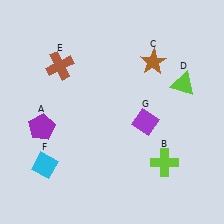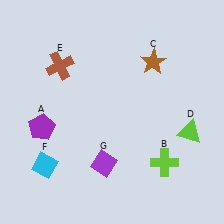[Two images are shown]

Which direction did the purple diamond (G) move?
The purple diamond (G) moved left.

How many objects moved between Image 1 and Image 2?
2 objects moved between the two images.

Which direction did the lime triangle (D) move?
The lime triangle (D) moved down.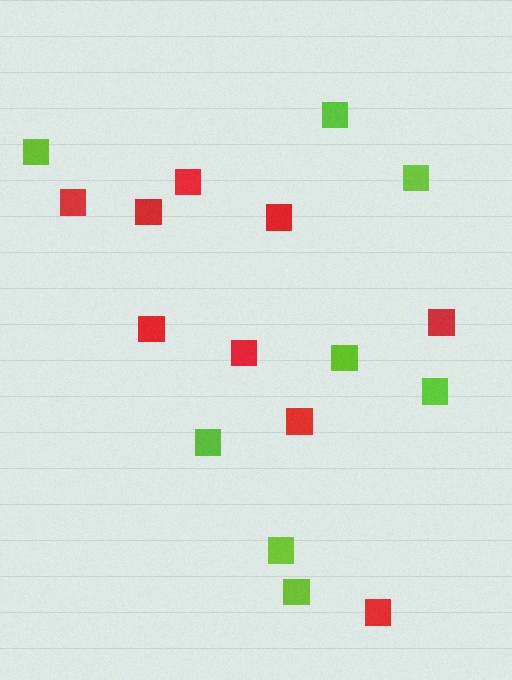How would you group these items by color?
There are 2 groups: one group of red squares (9) and one group of lime squares (8).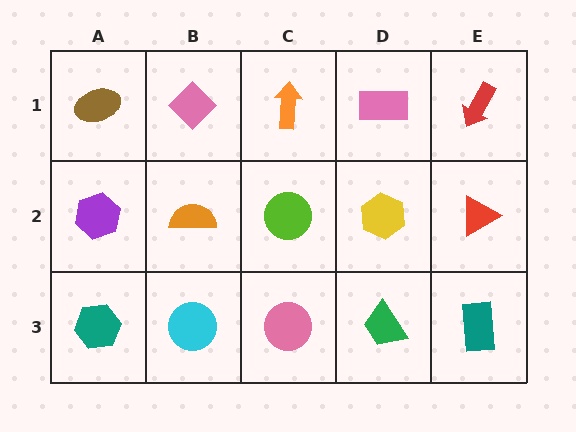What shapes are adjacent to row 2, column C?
An orange arrow (row 1, column C), a pink circle (row 3, column C), an orange semicircle (row 2, column B), a yellow hexagon (row 2, column D).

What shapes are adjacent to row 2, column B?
A pink diamond (row 1, column B), a cyan circle (row 3, column B), a purple hexagon (row 2, column A), a lime circle (row 2, column C).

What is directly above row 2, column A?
A brown ellipse.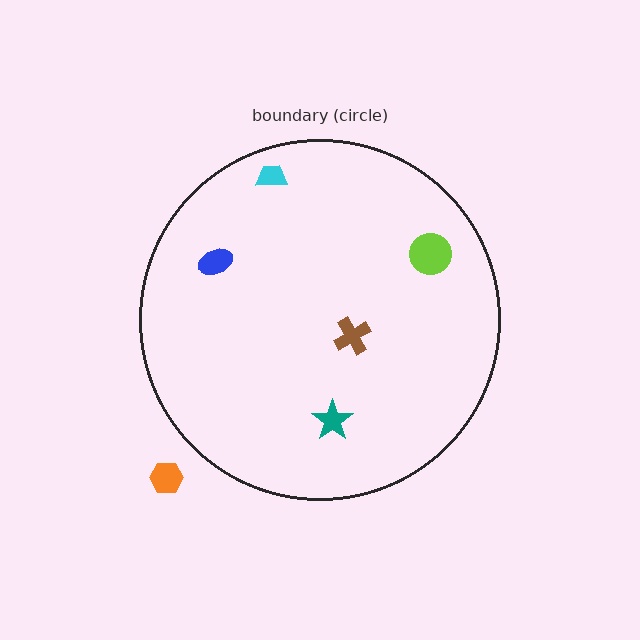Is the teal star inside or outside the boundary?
Inside.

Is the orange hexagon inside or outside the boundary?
Outside.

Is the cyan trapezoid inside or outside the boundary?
Inside.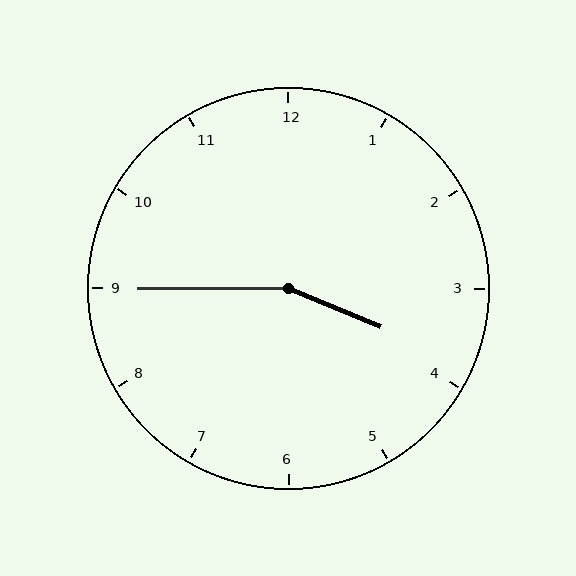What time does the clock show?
3:45.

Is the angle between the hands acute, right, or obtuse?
It is obtuse.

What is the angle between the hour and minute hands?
Approximately 158 degrees.